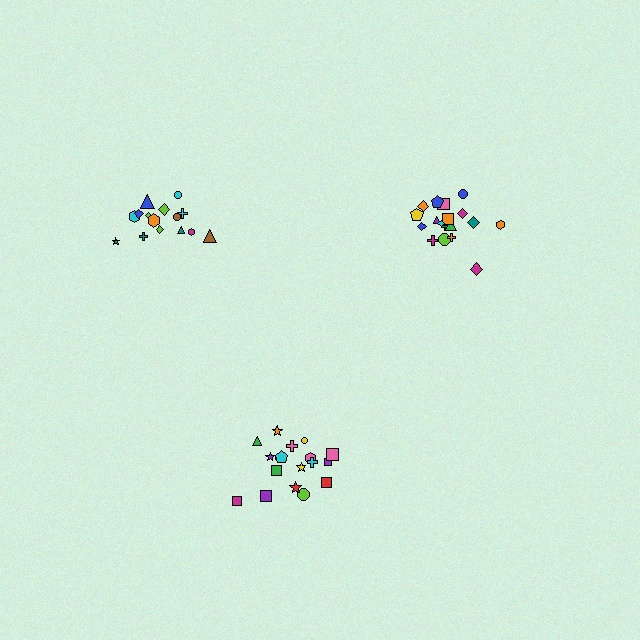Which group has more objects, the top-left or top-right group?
The top-right group.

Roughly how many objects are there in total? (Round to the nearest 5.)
Roughly 50 objects in total.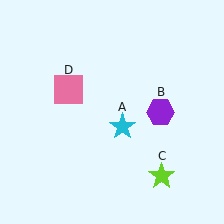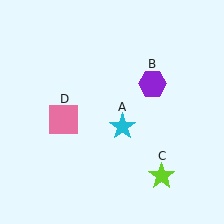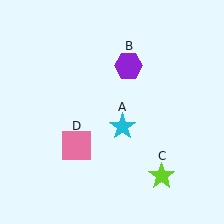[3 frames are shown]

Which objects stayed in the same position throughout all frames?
Cyan star (object A) and lime star (object C) remained stationary.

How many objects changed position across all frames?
2 objects changed position: purple hexagon (object B), pink square (object D).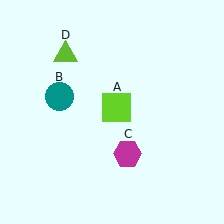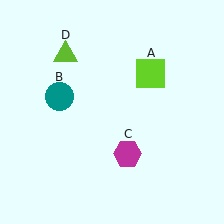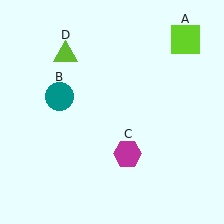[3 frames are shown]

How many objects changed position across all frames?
1 object changed position: lime square (object A).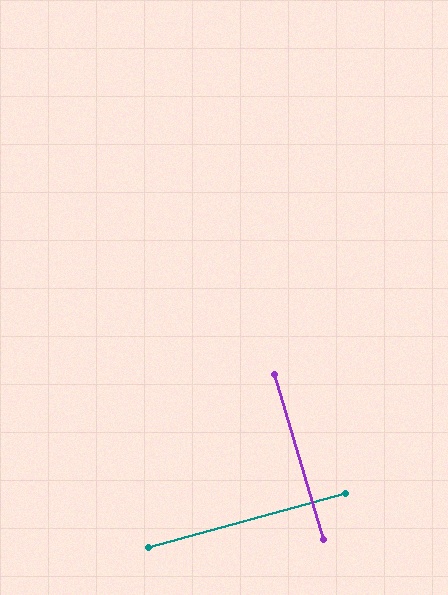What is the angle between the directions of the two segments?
Approximately 89 degrees.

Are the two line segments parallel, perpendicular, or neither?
Perpendicular — they meet at approximately 89°.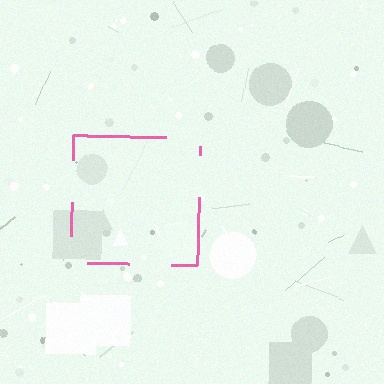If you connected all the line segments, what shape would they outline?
They would outline a square.